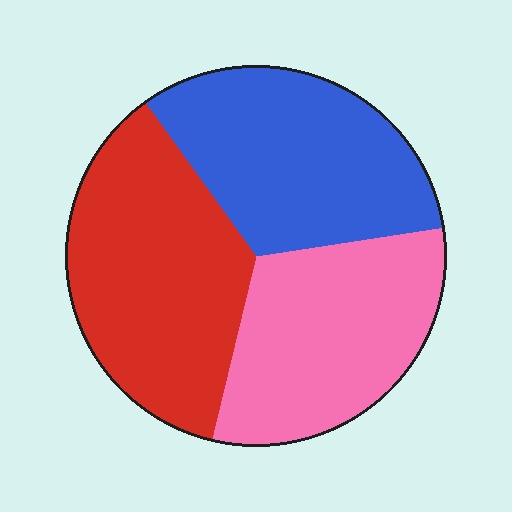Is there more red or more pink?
Red.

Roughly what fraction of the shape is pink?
Pink covers about 30% of the shape.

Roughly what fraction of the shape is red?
Red takes up about three eighths (3/8) of the shape.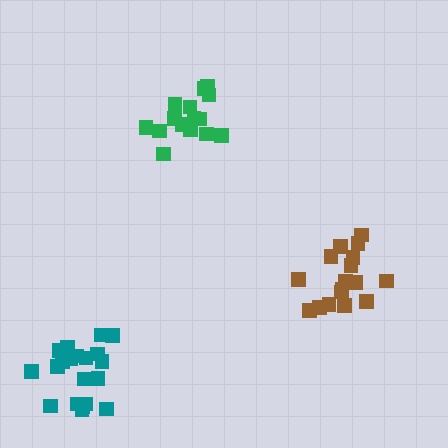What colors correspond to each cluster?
The clusters are colored: brown, green, teal.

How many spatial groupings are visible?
There are 3 spatial groupings.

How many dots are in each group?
Group 1: 18 dots, Group 2: 15 dots, Group 3: 20 dots (53 total).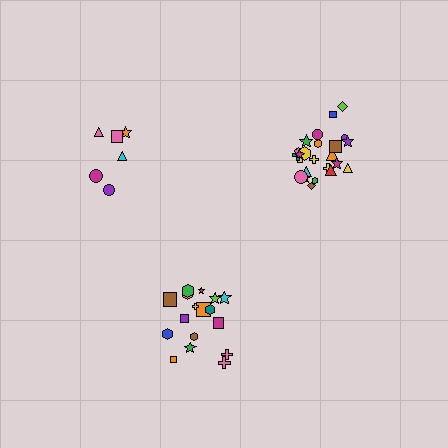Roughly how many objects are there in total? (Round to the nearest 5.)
Roughly 50 objects in total.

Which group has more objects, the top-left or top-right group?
The top-right group.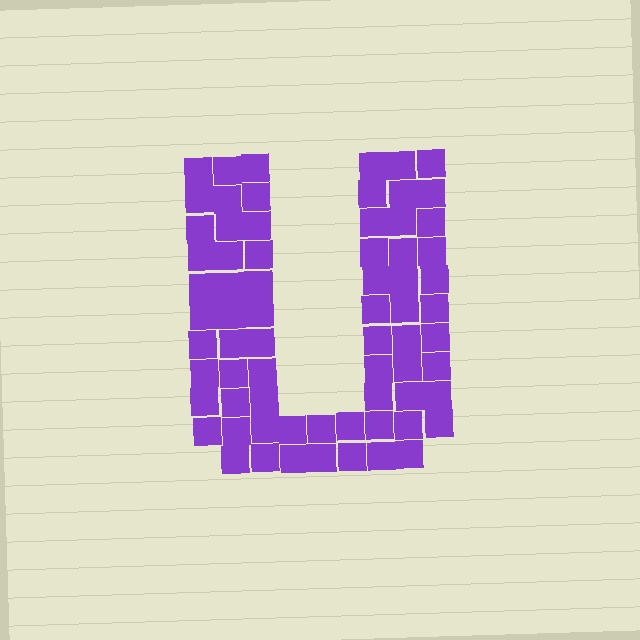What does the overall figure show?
The overall figure shows the letter U.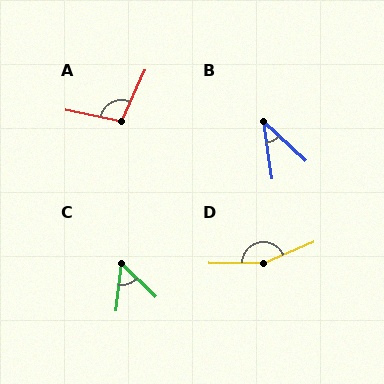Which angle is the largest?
D, at approximately 157 degrees.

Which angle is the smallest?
B, at approximately 38 degrees.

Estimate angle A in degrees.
Approximately 102 degrees.